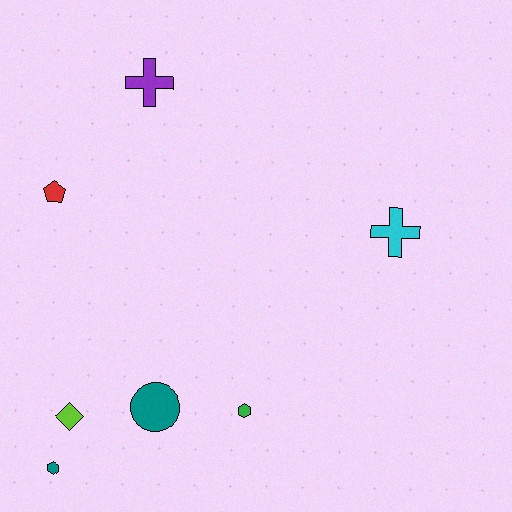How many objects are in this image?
There are 7 objects.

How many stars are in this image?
There are no stars.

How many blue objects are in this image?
There are no blue objects.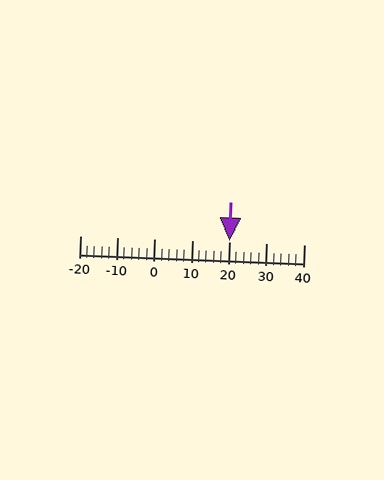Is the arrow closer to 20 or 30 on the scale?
The arrow is closer to 20.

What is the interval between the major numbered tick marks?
The major tick marks are spaced 10 units apart.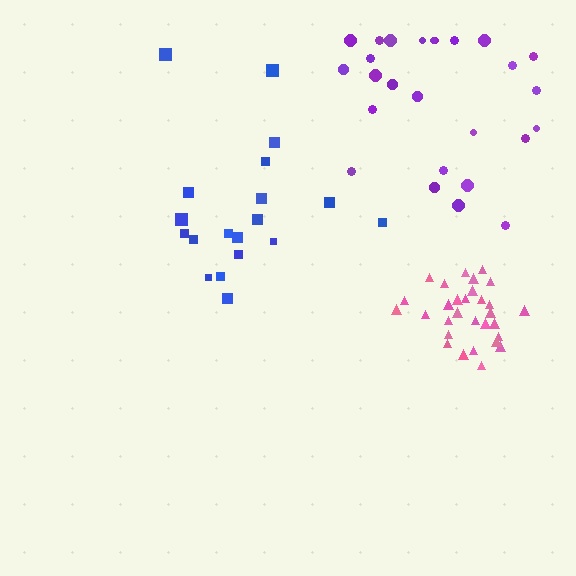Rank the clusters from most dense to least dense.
pink, purple, blue.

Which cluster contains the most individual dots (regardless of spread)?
Pink (30).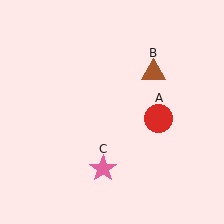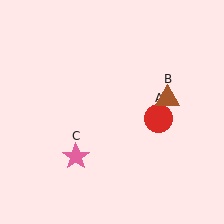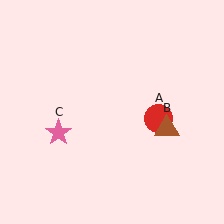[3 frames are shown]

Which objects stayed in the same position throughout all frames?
Red circle (object A) remained stationary.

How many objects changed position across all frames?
2 objects changed position: brown triangle (object B), pink star (object C).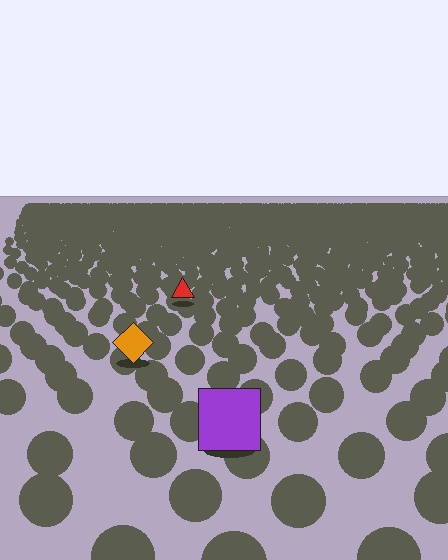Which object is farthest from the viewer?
The red triangle is farthest from the viewer. It appears smaller and the ground texture around it is denser.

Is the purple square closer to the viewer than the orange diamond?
Yes. The purple square is closer — you can tell from the texture gradient: the ground texture is coarser near it.